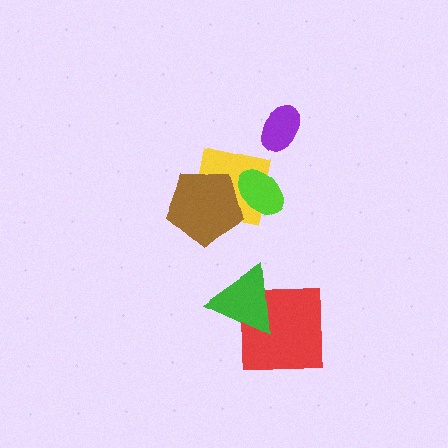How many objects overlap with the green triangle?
1 object overlaps with the green triangle.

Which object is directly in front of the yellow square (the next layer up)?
The lime ellipse is directly in front of the yellow square.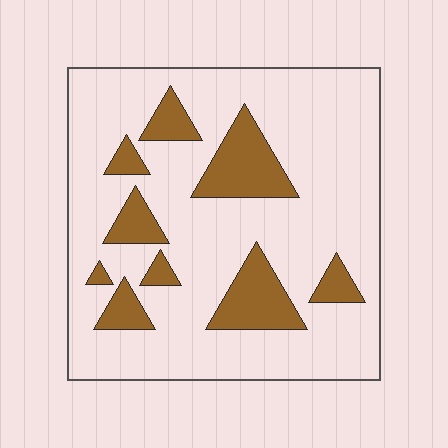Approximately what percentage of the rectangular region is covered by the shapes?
Approximately 20%.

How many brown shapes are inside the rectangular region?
9.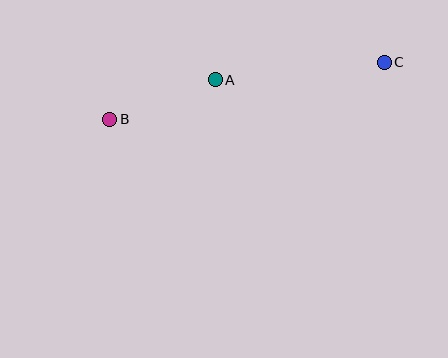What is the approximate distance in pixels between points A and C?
The distance between A and C is approximately 170 pixels.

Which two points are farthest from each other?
Points B and C are farthest from each other.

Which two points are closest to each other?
Points A and B are closest to each other.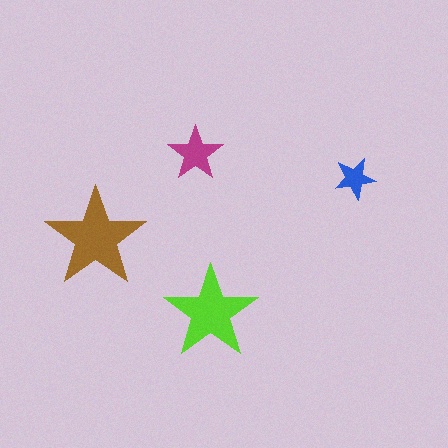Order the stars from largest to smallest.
the brown one, the lime one, the magenta one, the blue one.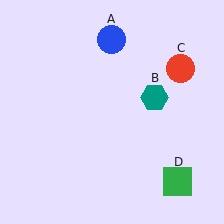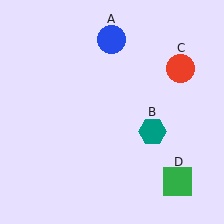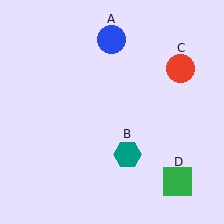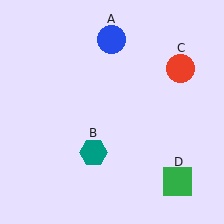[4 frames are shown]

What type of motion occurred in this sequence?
The teal hexagon (object B) rotated clockwise around the center of the scene.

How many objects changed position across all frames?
1 object changed position: teal hexagon (object B).